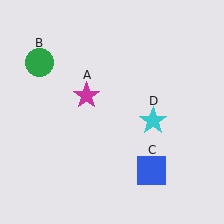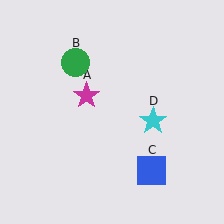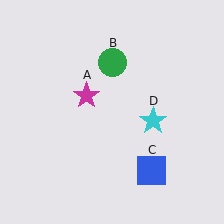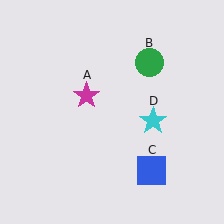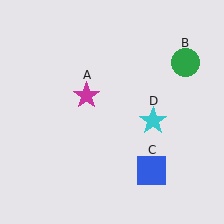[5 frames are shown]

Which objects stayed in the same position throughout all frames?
Magenta star (object A) and blue square (object C) and cyan star (object D) remained stationary.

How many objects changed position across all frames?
1 object changed position: green circle (object B).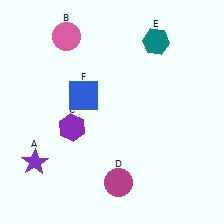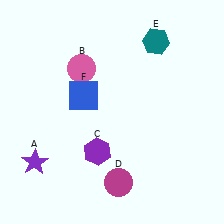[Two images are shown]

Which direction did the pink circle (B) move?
The pink circle (B) moved down.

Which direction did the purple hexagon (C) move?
The purple hexagon (C) moved right.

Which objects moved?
The objects that moved are: the pink circle (B), the purple hexagon (C).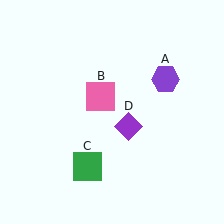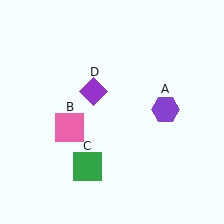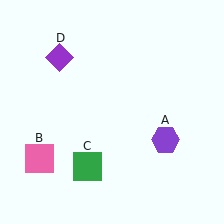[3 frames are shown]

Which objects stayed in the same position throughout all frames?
Green square (object C) remained stationary.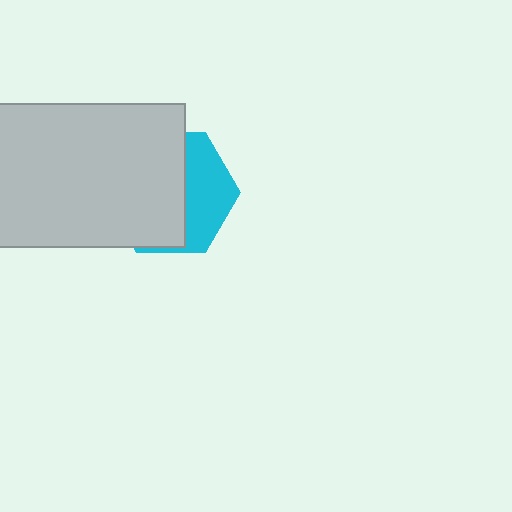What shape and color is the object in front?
The object in front is a light gray rectangle.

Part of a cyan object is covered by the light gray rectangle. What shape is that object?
It is a hexagon.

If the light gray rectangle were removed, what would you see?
You would see the complete cyan hexagon.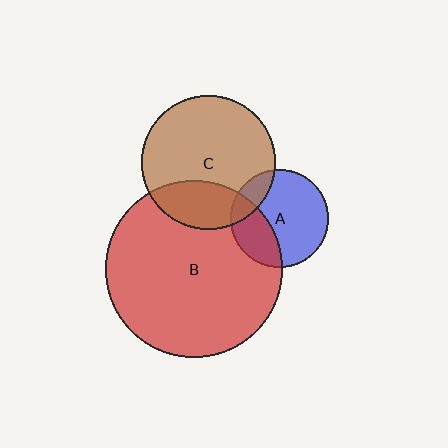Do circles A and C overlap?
Yes.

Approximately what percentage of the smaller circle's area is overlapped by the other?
Approximately 15%.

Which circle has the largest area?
Circle B (red).